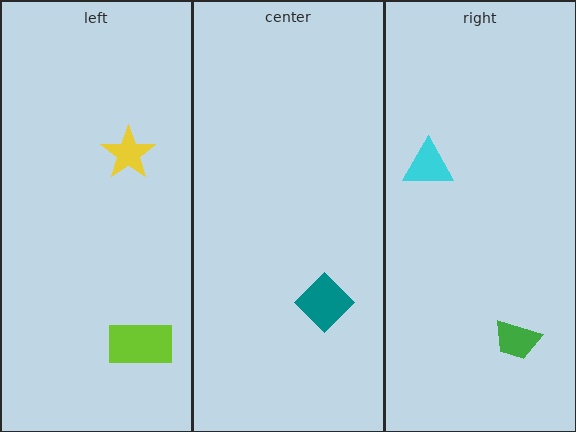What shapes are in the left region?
The lime rectangle, the yellow star.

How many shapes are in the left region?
2.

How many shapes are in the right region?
2.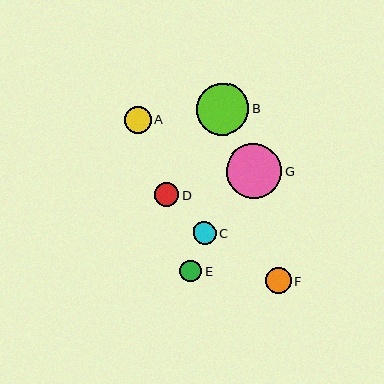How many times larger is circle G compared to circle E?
Circle G is approximately 2.5 times the size of circle E.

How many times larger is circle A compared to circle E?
Circle A is approximately 1.2 times the size of circle E.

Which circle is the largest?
Circle G is the largest with a size of approximately 55 pixels.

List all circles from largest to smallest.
From largest to smallest: G, B, A, F, D, C, E.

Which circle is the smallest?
Circle E is the smallest with a size of approximately 22 pixels.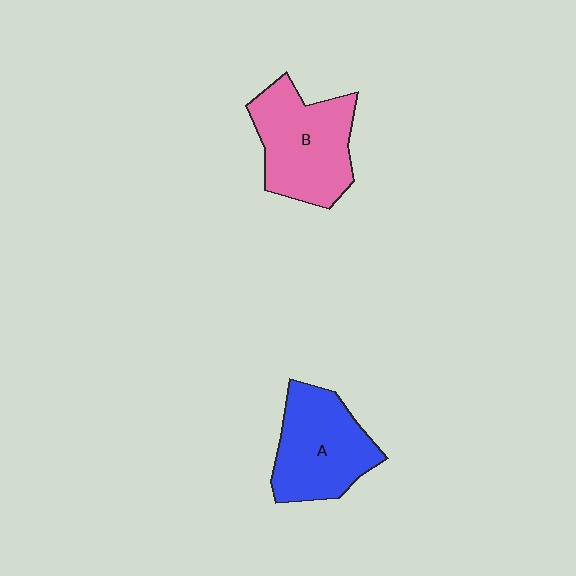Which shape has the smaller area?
Shape A (blue).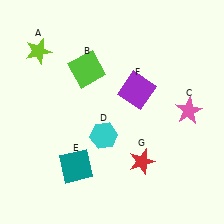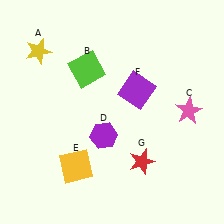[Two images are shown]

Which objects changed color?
A changed from lime to yellow. D changed from cyan to purple. E changed from teal to yellow.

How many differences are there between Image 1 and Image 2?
There are 3 differences between the two images.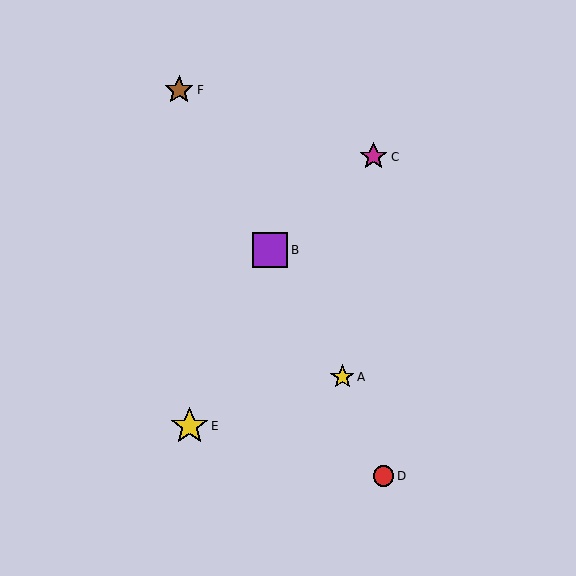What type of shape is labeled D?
Shape D is a red circle.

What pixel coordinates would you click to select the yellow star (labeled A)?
Click at (342, 377) to select the yellow star A.